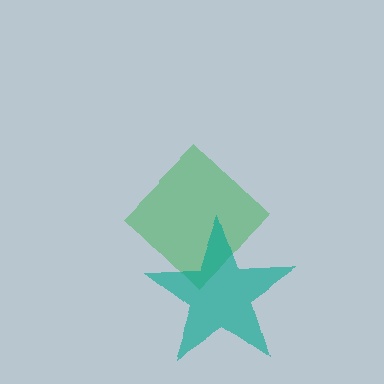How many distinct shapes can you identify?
There are 2 distinct shapes: a green diamond, a teal star.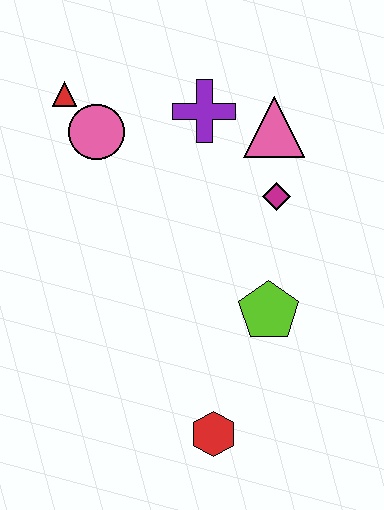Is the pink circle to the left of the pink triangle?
Yes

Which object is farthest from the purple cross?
The red hexagon is farthest from the purple cross.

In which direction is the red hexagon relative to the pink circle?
The red hexagon is below the pink circle.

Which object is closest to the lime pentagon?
The magenta diamond is closest to the lime pentagon.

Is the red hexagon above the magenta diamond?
No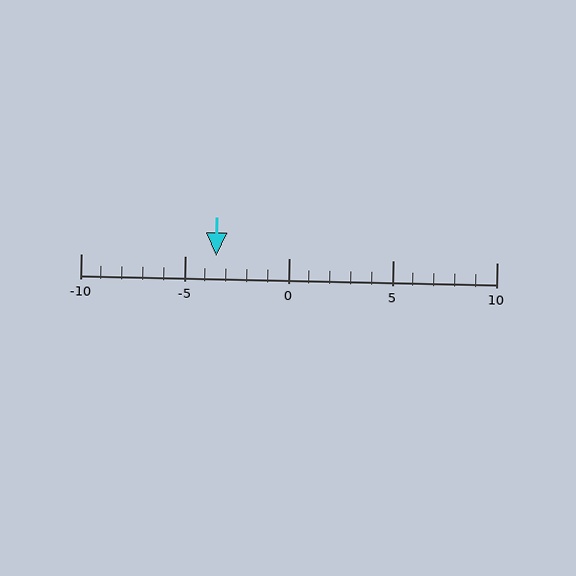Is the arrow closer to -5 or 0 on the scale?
The arrow is closer to -5.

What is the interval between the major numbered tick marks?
The major tick marks are spaced 5 units apart.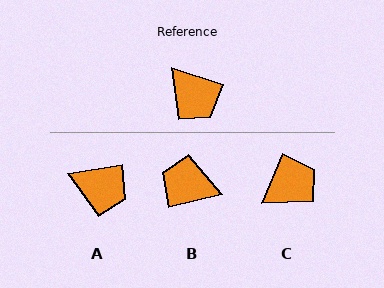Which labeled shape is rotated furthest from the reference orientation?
B, about 149 degrees away.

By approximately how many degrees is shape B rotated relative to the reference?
Approximately 149 degrees clockwise.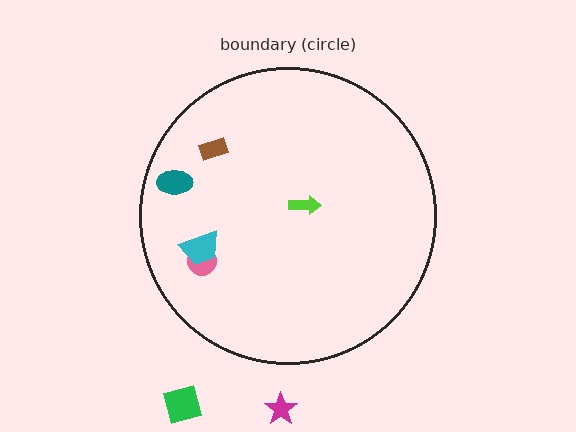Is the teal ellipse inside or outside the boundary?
Inside.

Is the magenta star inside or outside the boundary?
Outside.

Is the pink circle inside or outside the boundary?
Inside.